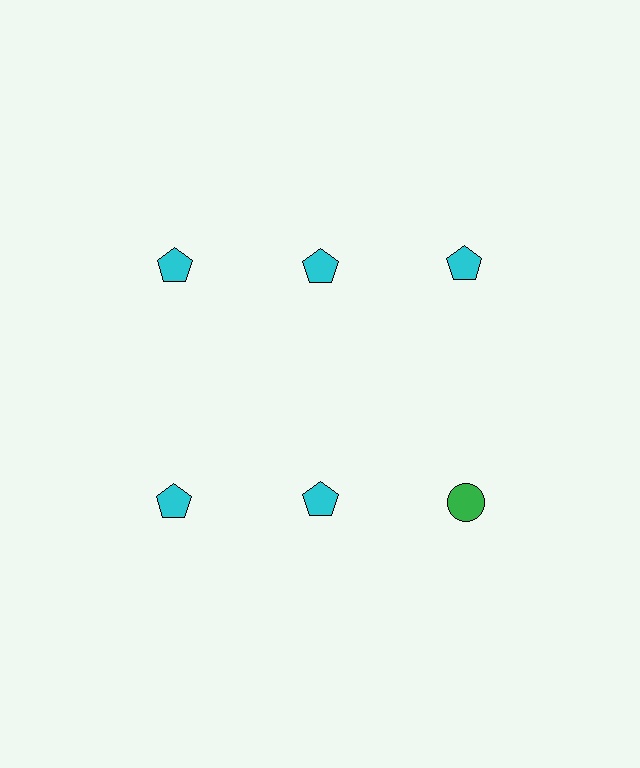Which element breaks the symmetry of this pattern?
The green circle in the second row, center column breaks the symmetry. All other shapes are cyan pentagons.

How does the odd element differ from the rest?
It differs in both color (green instead of cyan) and shape (circle instead of pentagon).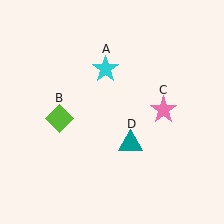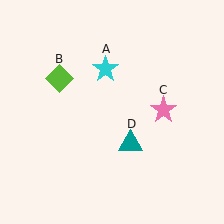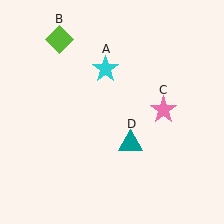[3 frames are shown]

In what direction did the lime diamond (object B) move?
The lime diamond (object B) moved up.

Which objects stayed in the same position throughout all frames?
Cyan star (object A) and pink star (object C) and teal triangle (object D) remained stationary.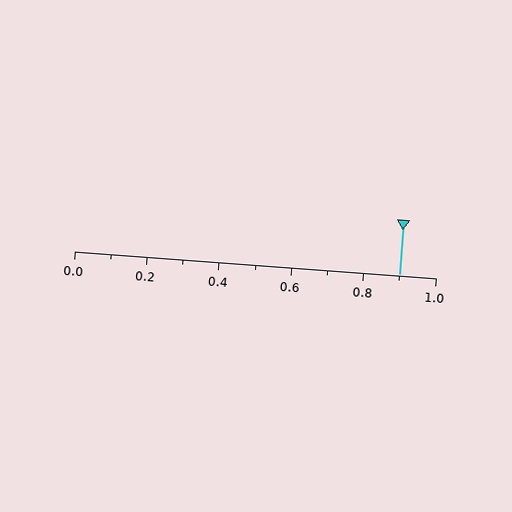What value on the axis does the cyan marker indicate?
The marker indicates approximately 0.9.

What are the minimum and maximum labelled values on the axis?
The axis runs from 0.0 to 1.0.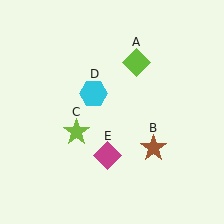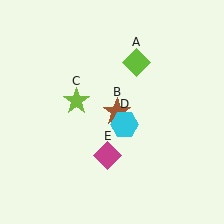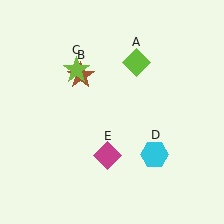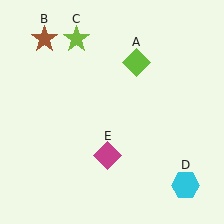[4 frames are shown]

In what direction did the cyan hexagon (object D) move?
The cyan hexagon (object D) moved down and to the right.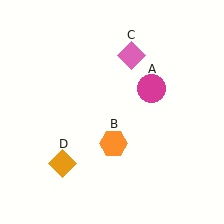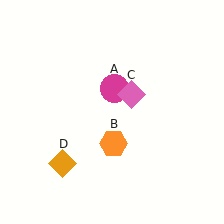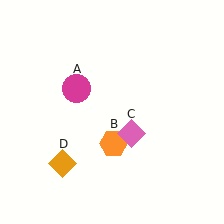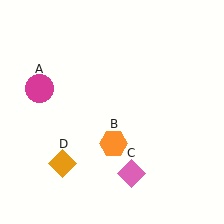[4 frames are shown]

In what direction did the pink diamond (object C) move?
The pink diamond (object C) moved down.